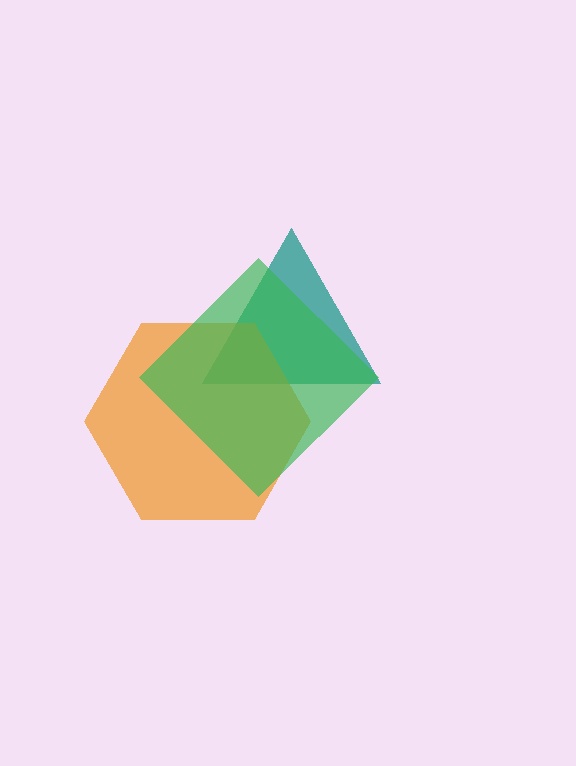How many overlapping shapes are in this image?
There are 3 overlapping shapes in the image.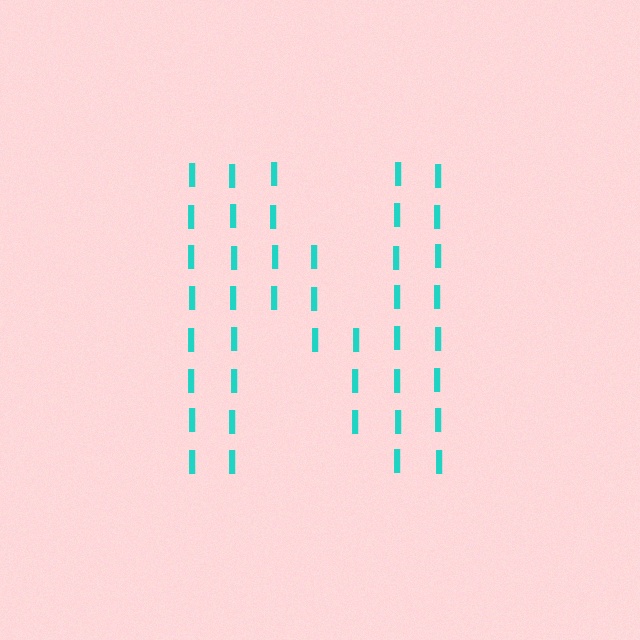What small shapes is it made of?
It is made of small letter I's.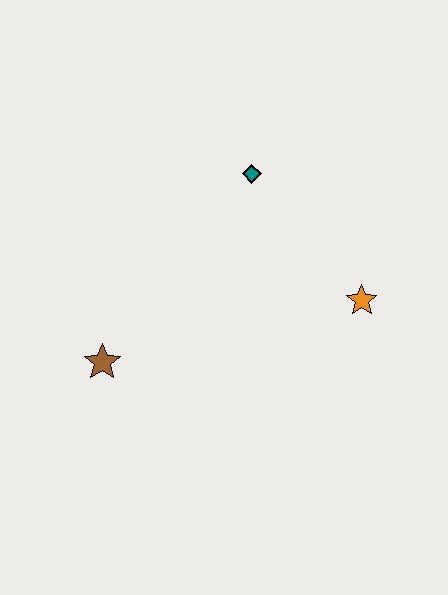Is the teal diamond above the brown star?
Yes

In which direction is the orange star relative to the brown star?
The orange star is to the right of the brown star.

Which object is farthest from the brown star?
The orange star is farthest from the brown star.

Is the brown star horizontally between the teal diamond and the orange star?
No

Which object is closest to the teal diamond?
The orange star is closest to the teal diamond.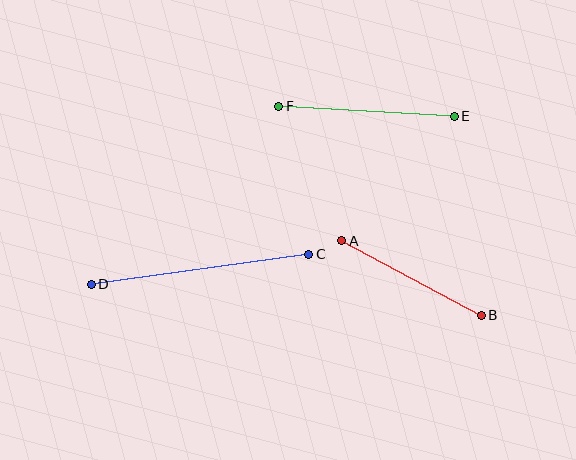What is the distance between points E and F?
The distance is approximately 176 pixels.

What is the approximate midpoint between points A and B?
The midpoint is at approximately (411, 278) pixels.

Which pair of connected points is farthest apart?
Points C and D are farthest apart.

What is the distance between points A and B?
The distance is approximately 158 pixels.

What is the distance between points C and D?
The distance is approximately 220 pixels.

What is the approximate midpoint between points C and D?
The midpoint is at approximately (200, 269) pixels.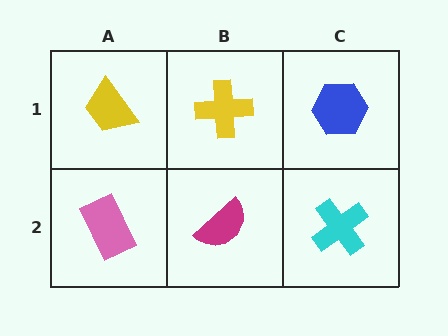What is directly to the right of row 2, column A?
A magenta semicircle.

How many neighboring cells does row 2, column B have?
3.